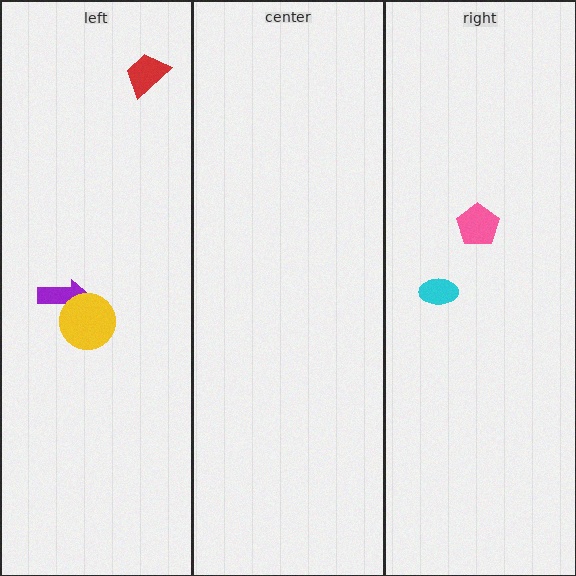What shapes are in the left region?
The red trapezoid, the purple arrow, the yellow circle.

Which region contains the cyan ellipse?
The right region.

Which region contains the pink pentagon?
The right region.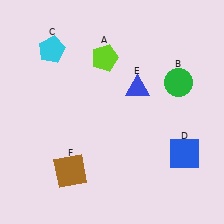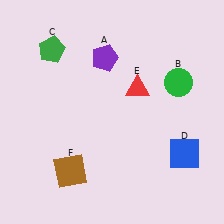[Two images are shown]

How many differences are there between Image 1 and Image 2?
There are 3 differences between the two images.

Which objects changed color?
A changed from lime to purple. C changed from cyan to green. E changed from blue to red.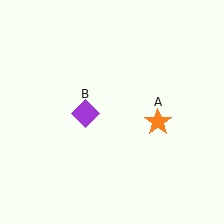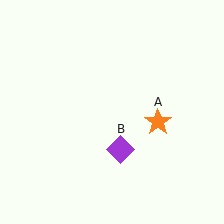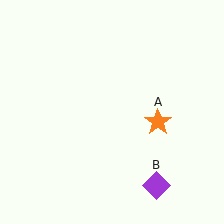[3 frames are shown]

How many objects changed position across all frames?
1 object changed position: purple diamond (object B).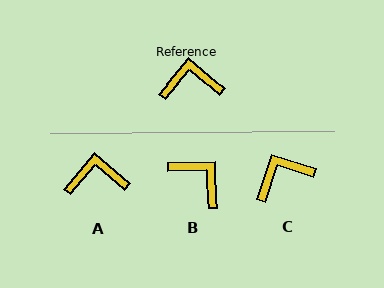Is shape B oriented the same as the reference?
No, it is off by about 48 degrees.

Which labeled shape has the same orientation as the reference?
A.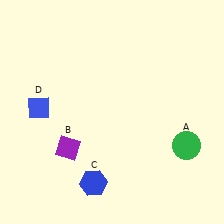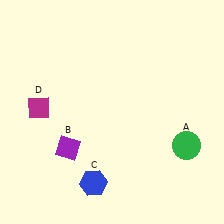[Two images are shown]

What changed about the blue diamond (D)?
In Image 1, D is blue. In Image 2, it changed to magenta.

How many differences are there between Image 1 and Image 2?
There is 1 difference between the two images.